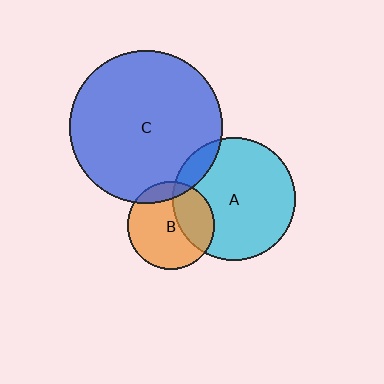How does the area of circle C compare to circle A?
Approximately 1.6 times.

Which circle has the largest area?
Circle C (blue).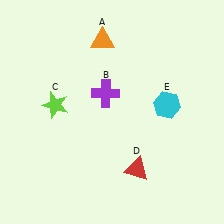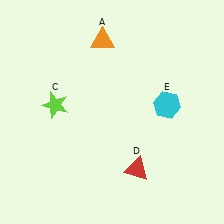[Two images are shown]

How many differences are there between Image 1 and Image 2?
There is 1 difference between the two images.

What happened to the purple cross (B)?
The purple cross (B) was removed in Image 2. It was in the top-left area of Image 1.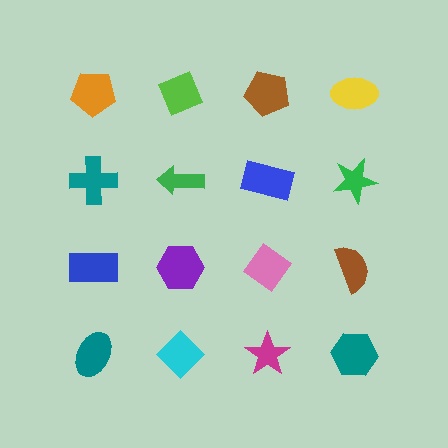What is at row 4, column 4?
A teal hexagon.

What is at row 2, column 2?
A green arrow.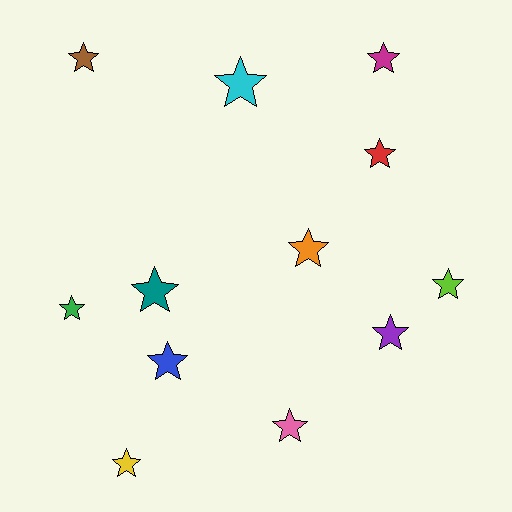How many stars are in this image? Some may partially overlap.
There are 12 stars.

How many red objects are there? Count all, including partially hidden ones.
There is 1 red object.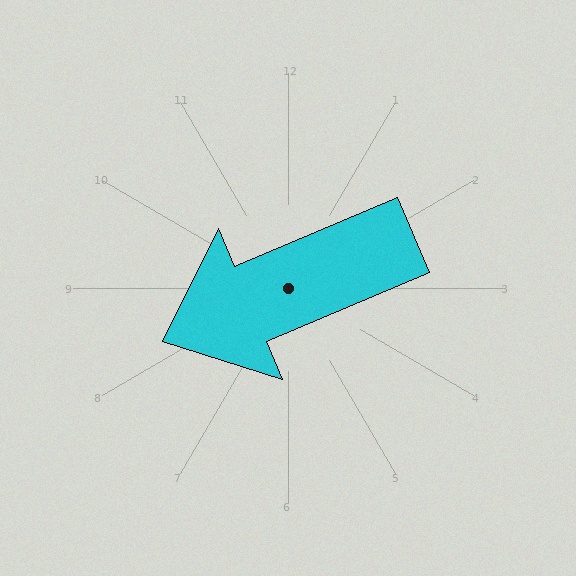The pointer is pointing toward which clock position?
Roughly 8 o'clock.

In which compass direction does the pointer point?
Southwest.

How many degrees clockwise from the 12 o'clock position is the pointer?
Approximately 247 degrees.